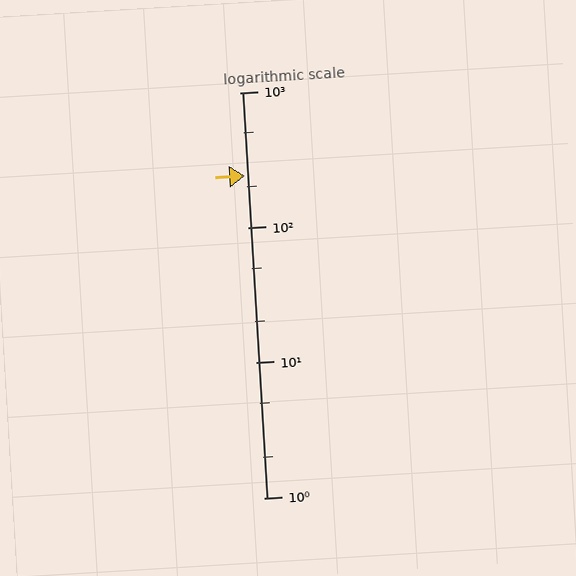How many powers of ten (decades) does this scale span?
The scale spans 3 decades, from 1 to 1000.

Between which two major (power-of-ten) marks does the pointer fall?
The pointer is between 100 and 1000.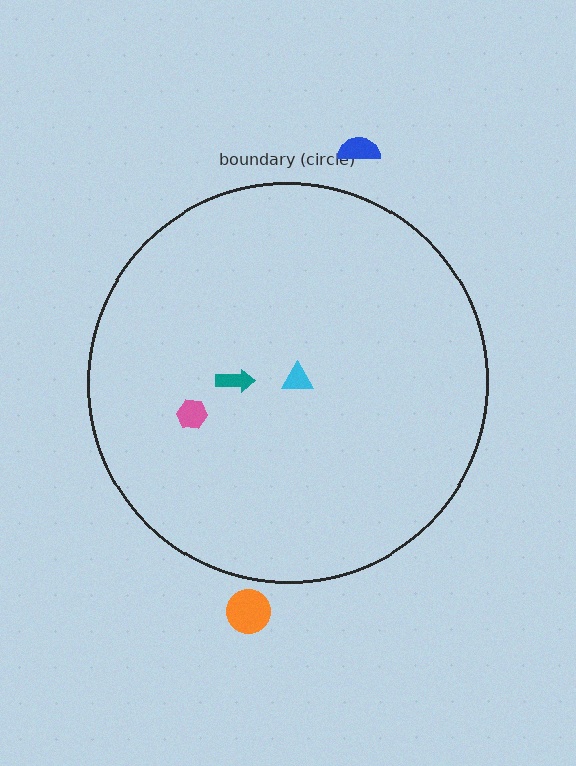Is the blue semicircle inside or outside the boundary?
Outside.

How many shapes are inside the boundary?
3 inside, 2 outside.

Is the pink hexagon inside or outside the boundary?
Inside.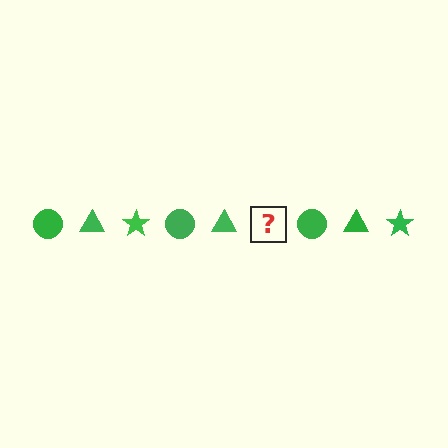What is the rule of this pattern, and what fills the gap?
The rule is that the pattern cycles through circle, triangle, star shapes in green. The gap should be filled with a green star.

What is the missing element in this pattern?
The missing element is a green star.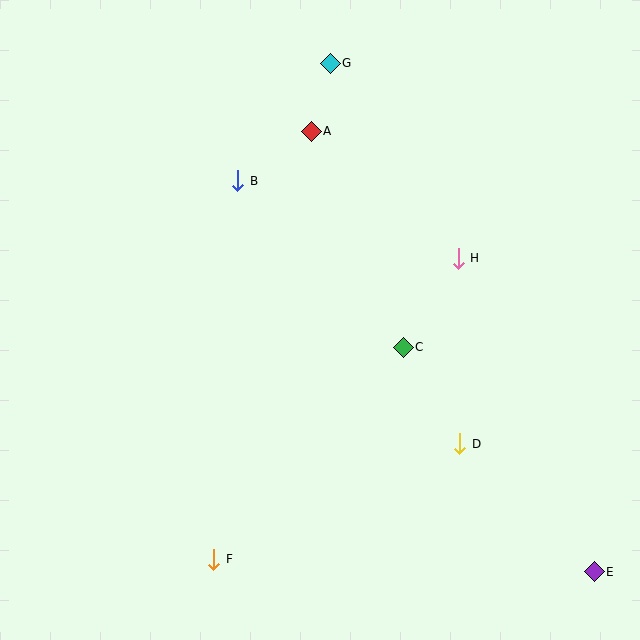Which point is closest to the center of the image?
Point C at (403, 347) is closest to the center.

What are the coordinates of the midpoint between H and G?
The midpoint between H and G is at (394, 161).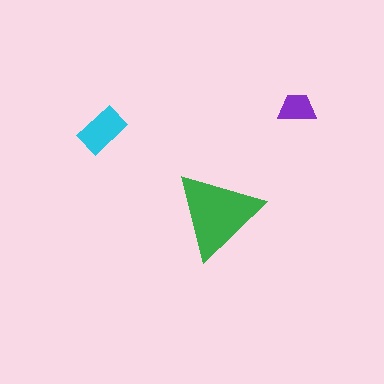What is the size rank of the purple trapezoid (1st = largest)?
3rd.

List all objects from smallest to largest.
The purple trapezoid, the cyan rectangle, the green triangle.